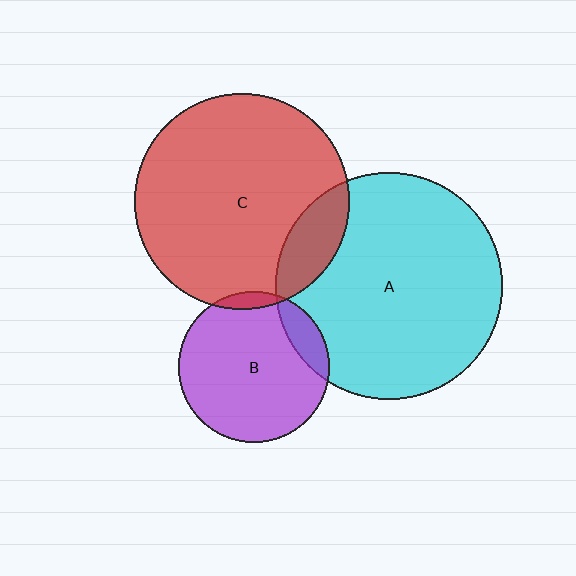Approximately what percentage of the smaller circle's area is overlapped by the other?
Approximately 5%.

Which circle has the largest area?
Circle A (cyan).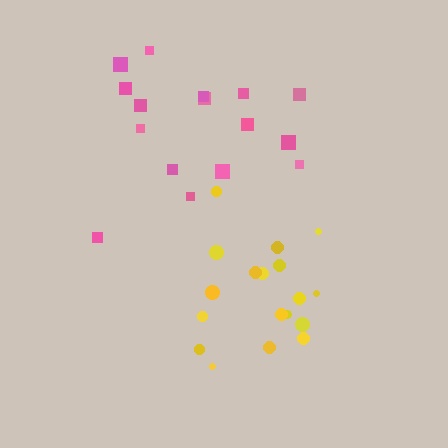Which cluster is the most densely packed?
Yellow.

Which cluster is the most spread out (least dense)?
Pink.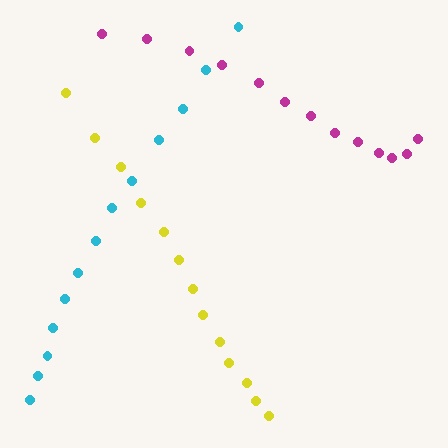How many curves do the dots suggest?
There are 3 distinct paths.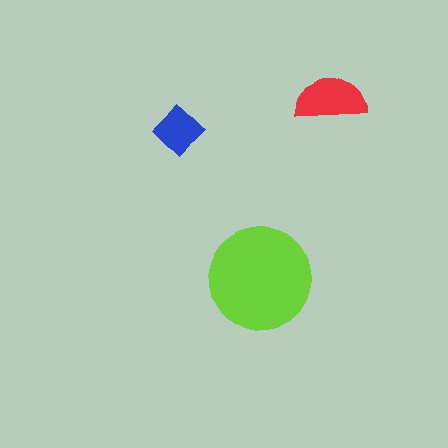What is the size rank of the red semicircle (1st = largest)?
2nd.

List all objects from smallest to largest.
The blue diamond, the red semicircle, the lime circle.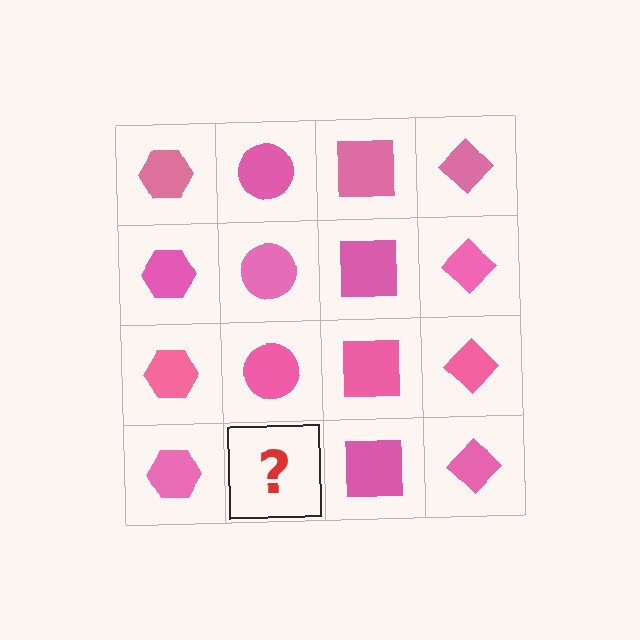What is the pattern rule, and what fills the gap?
The rule is that each column has a consistent shape. The gap should be filled with a pink circle.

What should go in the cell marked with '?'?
The missing cell should contain a pink circle.